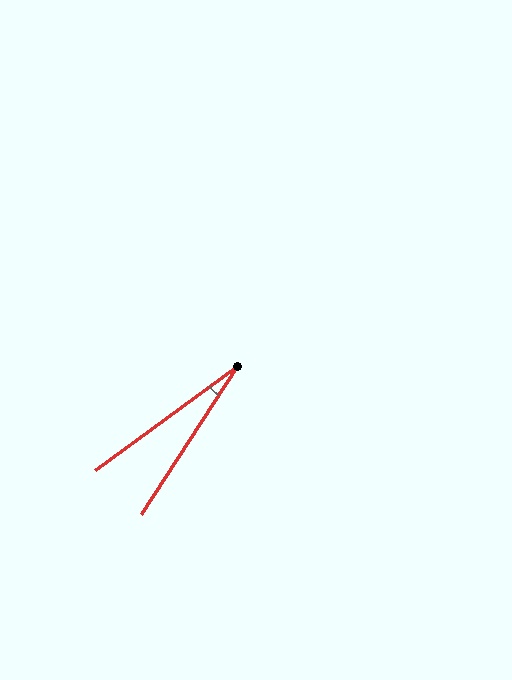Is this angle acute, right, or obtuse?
It is acute.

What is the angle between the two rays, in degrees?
Approximately 21 degrees.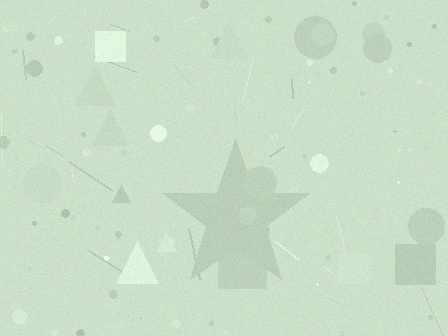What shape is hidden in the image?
A star is hidden in the image.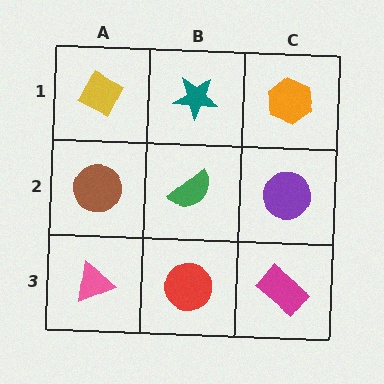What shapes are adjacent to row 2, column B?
A teal star (row 1, column B), a red circle (row 3, column B), a brown circle (row 2, column A), a purple circle (row 2, column C).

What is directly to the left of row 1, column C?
A teal star.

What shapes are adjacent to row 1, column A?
A brown circle (row 2, column A), a teal star (row 1, column B).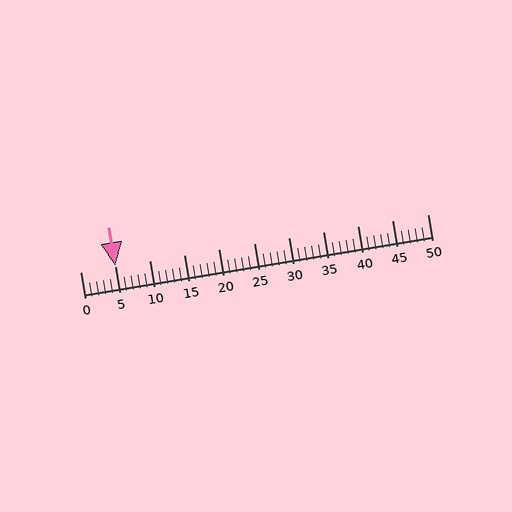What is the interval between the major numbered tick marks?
The major tick marks are spaced 5 units apart.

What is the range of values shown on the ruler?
The ruler shows values from 0 to 50.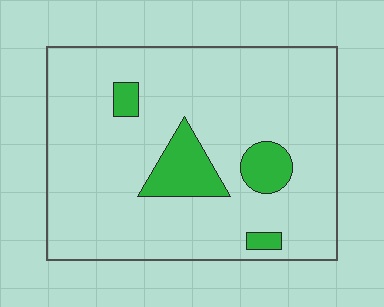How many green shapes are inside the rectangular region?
4.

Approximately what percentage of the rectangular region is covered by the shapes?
Approximately 10%.